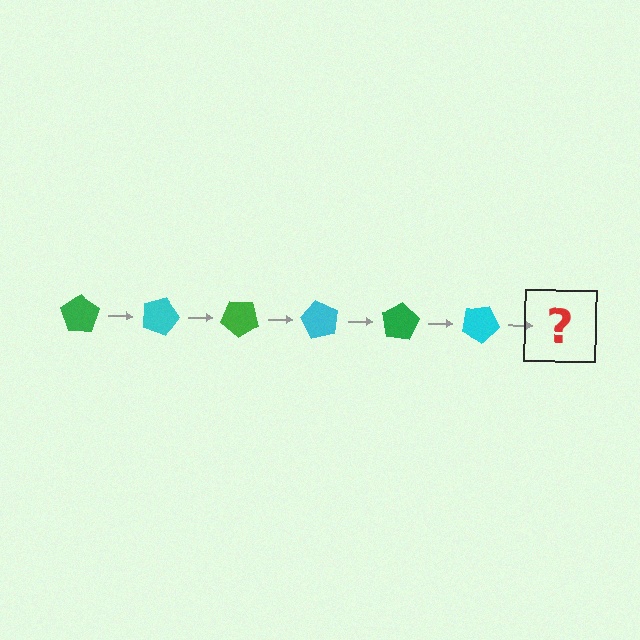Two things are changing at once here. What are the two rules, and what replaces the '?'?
The two rules are that it rotates 20 degrees each step and the color cycles through green and cyan. The '?' should be a green pentagon, rotated 120 degrees from the start.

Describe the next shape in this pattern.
It should be a green pentagon, rotated 120 degrees from the start.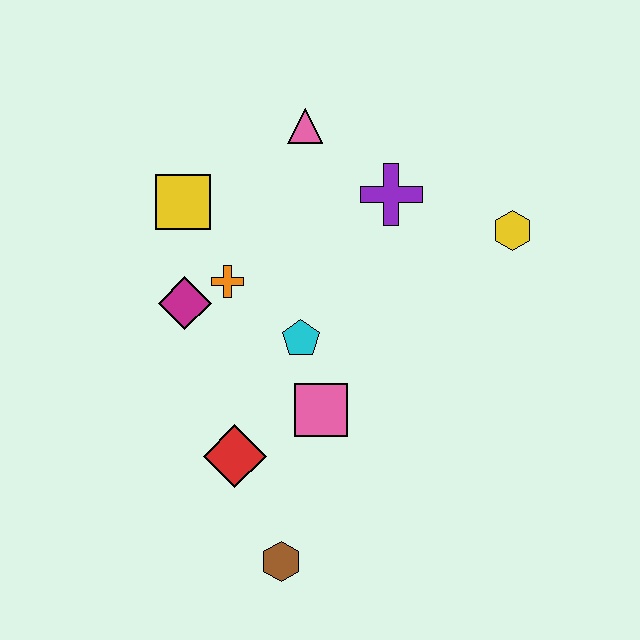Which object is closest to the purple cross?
The pink triangle is closest to the purple cross.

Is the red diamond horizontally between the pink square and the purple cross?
No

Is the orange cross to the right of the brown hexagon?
No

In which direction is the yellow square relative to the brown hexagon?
The yellow square is above the brown hexagon.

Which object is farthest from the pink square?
The pink triangle is farthest from the pink square.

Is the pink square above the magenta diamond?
No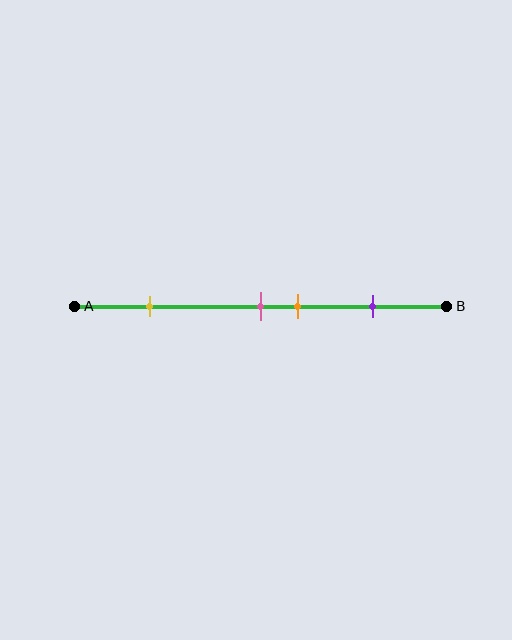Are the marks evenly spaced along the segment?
No, the marks are not evenly spaced.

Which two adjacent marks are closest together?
The pink and orange marks are the closest adjacent pair.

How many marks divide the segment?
There are 4 marks dividing the segment.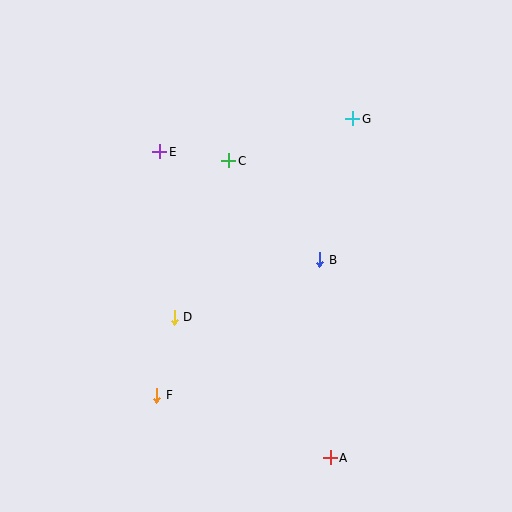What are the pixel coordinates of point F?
Point F is at (157, 395).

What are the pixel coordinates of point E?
Point E is at (160, 152).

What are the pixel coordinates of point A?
Point A is at (330, 458).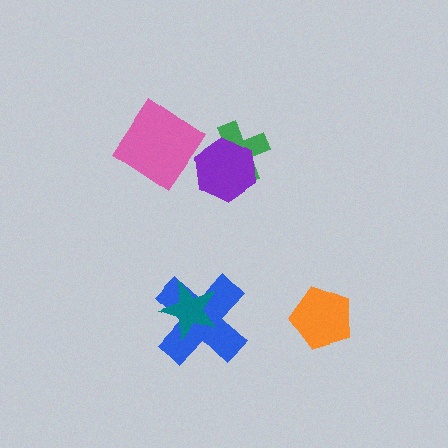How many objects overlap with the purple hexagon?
1 object overlaps with the purple hexagon.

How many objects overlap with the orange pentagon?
0 objects overlap with the orange pentagon.